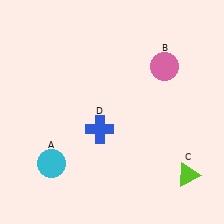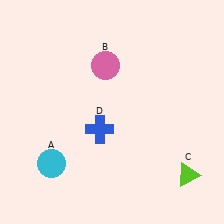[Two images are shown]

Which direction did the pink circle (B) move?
The pink circle (B) moved left.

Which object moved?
The pink circle (B) moved left.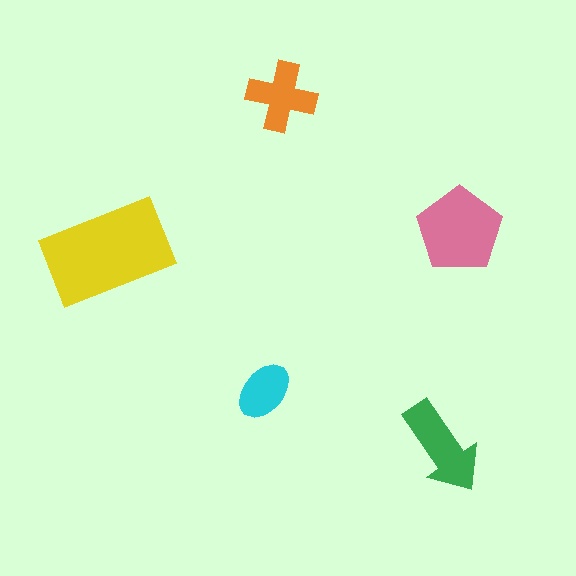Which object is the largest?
The yellow rectangle.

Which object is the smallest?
The cyan ellipse.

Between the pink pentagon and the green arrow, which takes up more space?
The pink pentagon.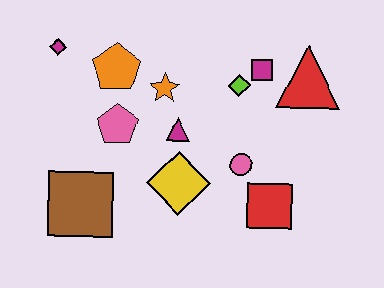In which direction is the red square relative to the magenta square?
The red square is below the magenta square.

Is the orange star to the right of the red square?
No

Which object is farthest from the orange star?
The red square is farthest from the orange star.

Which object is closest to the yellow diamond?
The magenta triangle is closest to the yellow diamond.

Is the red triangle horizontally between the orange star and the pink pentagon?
No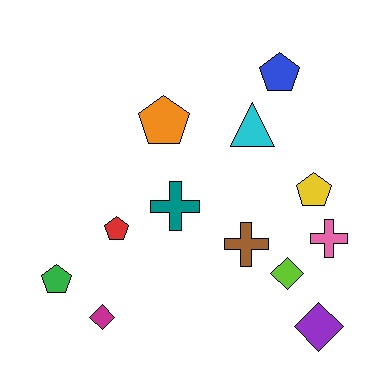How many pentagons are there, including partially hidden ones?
There are 5 pentagons.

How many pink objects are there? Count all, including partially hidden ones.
There is 1 pink object.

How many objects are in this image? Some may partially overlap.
There are 12 objects.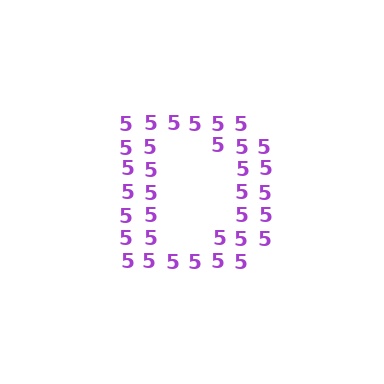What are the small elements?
The small elements are digit 5's.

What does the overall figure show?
The overall figure shows the letter D.